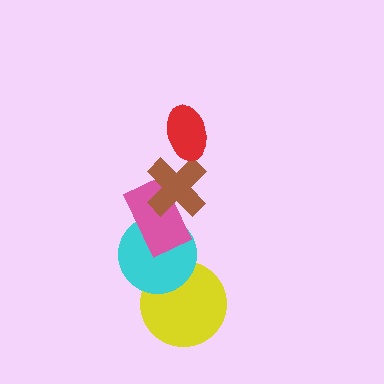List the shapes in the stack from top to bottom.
From top to bottom: the red ellipse, the brown cross, the pink rectangle, the cyan circle, the yellow circle.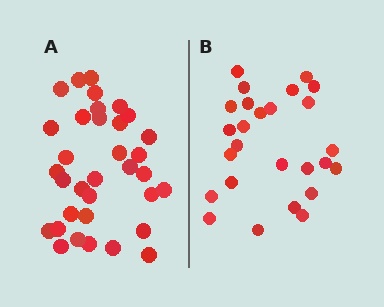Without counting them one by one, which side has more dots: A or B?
Region A (the left region) has more dots.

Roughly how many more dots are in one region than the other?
Region A has roughly 8 or so more dots than region B.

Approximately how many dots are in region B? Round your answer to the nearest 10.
About 30 dots. (The exact count is 26, which rounds to 30.)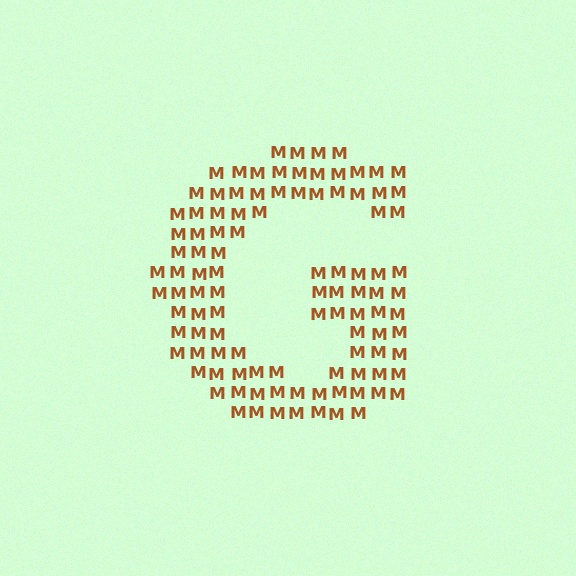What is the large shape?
The large shape is the letter G.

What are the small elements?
The small elements are letter M's.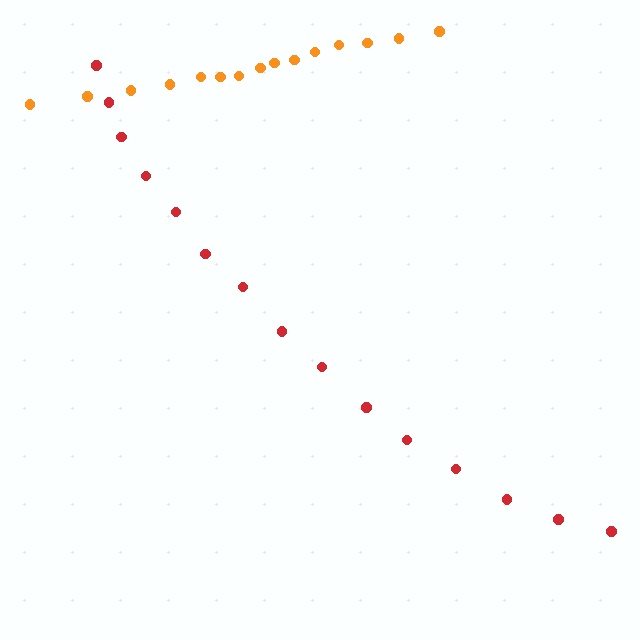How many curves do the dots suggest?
There are 2 distinct paths.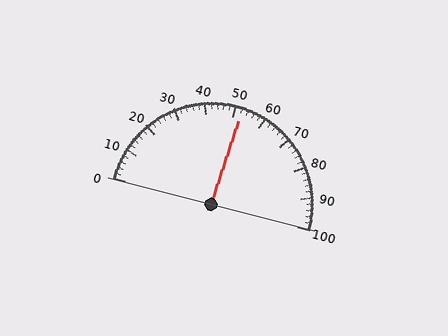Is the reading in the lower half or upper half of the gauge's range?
The reading is in the upper half of the range (0 to 100).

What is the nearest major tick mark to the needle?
The nearest major tick mark is 50.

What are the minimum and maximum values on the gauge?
The gauge ranges from 0 to 100.